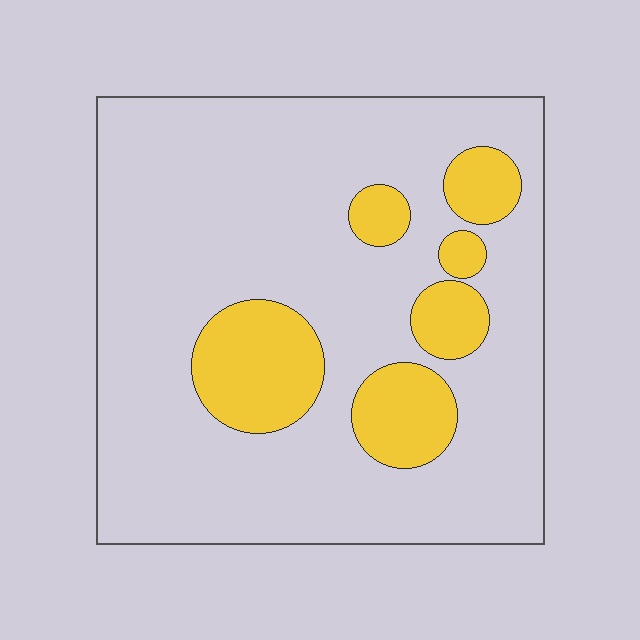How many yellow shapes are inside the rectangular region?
6.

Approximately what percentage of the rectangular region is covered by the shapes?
Approximately 20%.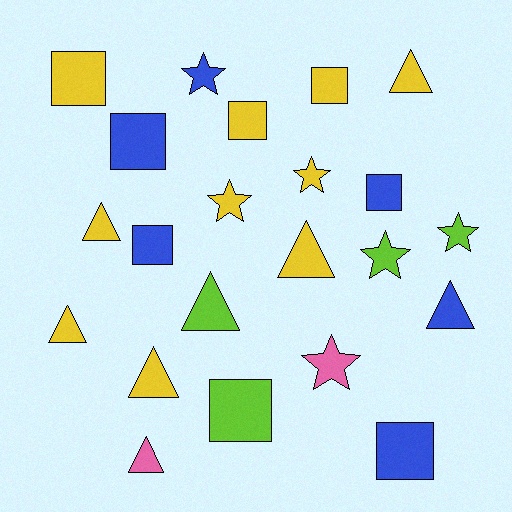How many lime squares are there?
There is 1 lime square.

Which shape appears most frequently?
Triangle, with 8 objects.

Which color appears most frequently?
Yellow, with 10 objects.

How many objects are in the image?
There are 22 objects.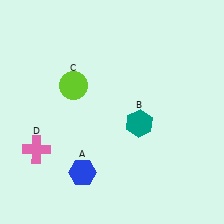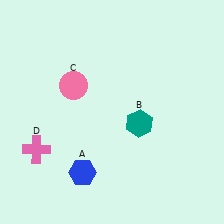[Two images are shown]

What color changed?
The circle (C) changed from lime in Image 1 to pink in Image 2.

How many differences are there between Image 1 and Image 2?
There is 1 difference between the two images.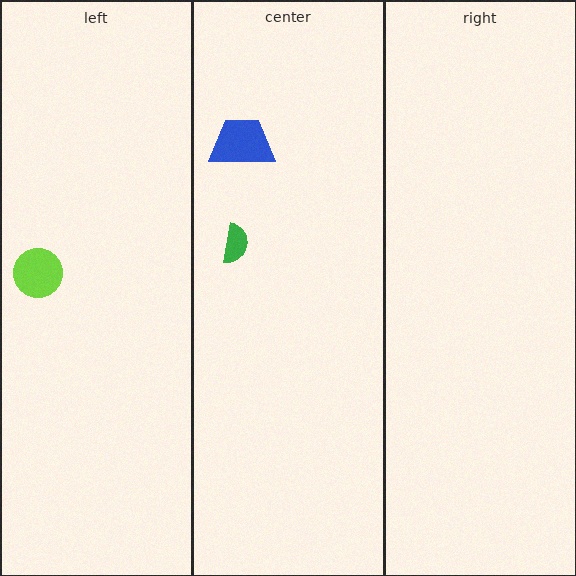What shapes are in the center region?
The blue trapezoid, the green semicircle.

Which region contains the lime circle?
The left region.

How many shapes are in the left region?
1.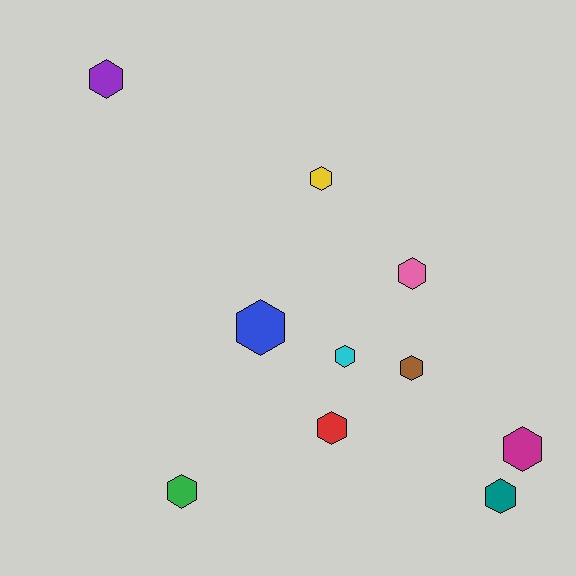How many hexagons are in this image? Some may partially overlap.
There are 10 hexagons.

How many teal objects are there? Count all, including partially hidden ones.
There is 1 teal object.